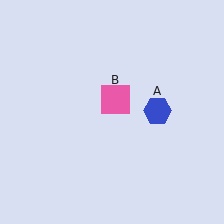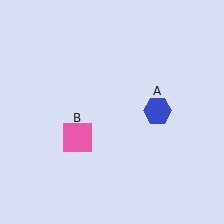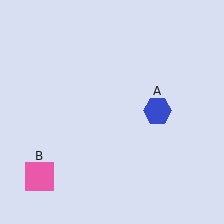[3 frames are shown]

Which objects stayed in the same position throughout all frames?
Blue hexagon (object A) remained stationary.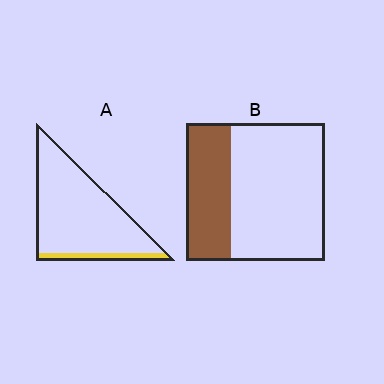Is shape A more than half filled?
No.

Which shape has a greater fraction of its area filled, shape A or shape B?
Shape B.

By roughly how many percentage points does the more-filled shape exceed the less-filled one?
By roughly 20 percentage points (B over A).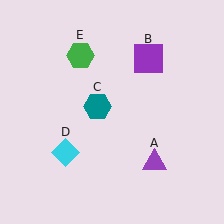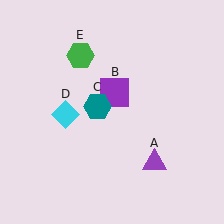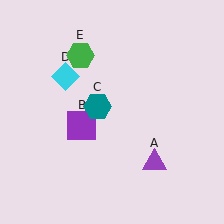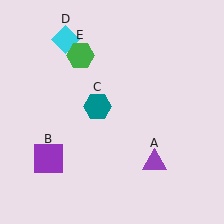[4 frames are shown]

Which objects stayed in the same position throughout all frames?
Purple triangle (object A) and teal hexagon (object C) and green hexagon (object E) remained stationary.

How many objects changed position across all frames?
2 objects changed position: purple square (object B), cyan diamond (object D).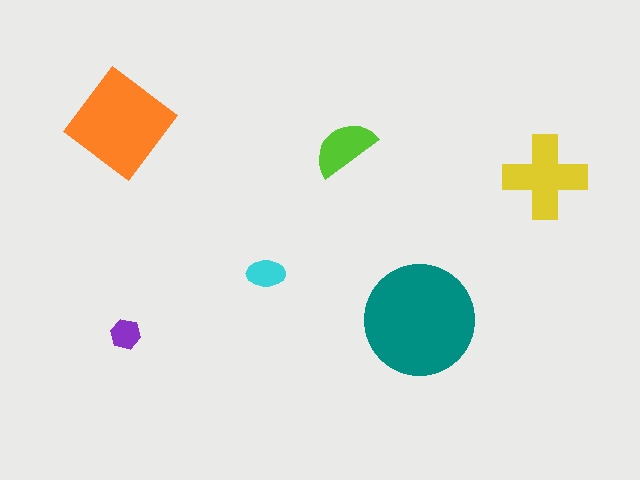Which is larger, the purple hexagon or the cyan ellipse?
The cyan ellipse.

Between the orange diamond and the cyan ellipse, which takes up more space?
The orange diamond.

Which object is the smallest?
The purple hexagon.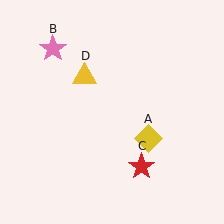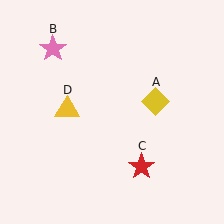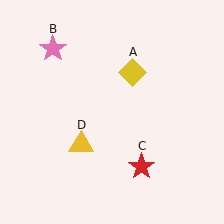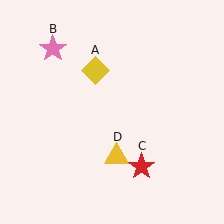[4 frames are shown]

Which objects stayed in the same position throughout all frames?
Pink star (object B) and red star (object C) remained stationary.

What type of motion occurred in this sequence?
The yellow diamond (object A), yellow triangle (object D) rotated counterclockwise around the center of the scene.